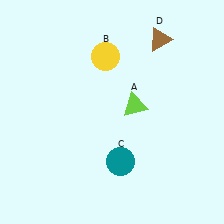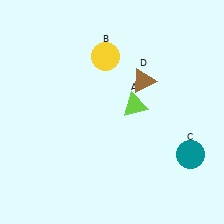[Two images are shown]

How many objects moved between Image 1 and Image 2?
2 objects moved between the two images.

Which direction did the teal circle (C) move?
The teal circle (C) moved right.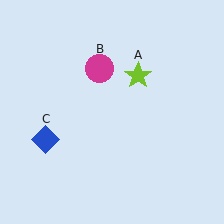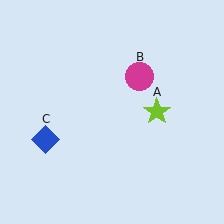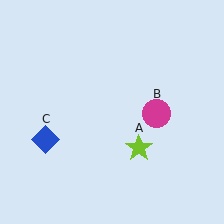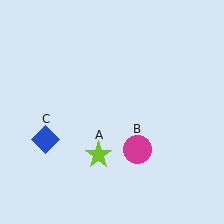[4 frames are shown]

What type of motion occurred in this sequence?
The lime star (object A), magenta circle (object B) rotated clockwise around the center of the scene.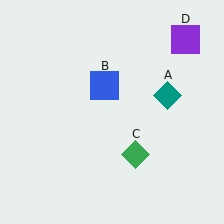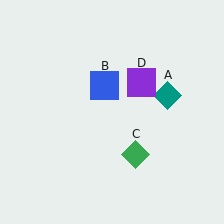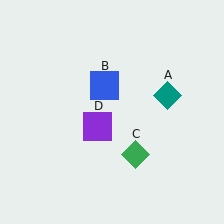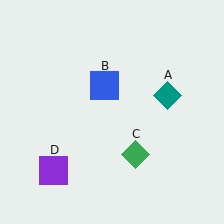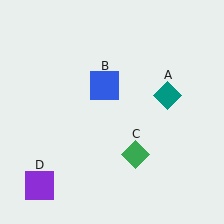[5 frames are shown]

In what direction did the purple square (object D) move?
The purple square (object D) moved down and to the left.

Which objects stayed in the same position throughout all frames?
Teal diamond (object A) and blue square (object B) and green diamond (object C) remained stationary.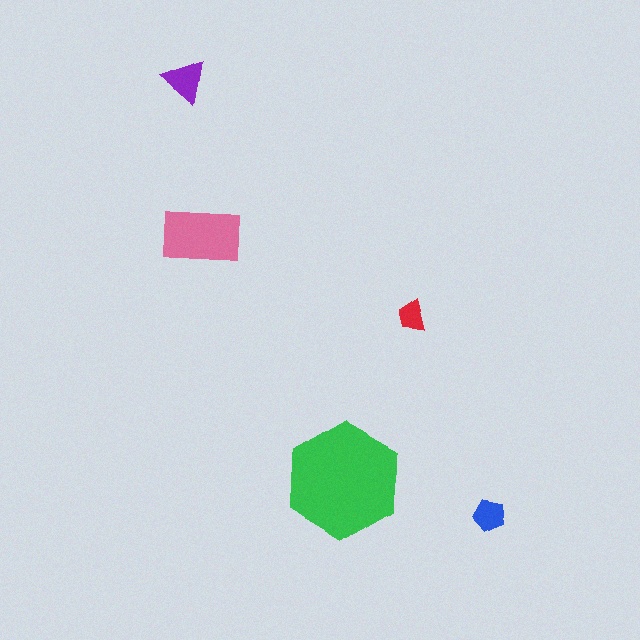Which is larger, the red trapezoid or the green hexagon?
The green hexagon.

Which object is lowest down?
The blue pentagon is bottommost.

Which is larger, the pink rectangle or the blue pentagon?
The pink rectangle.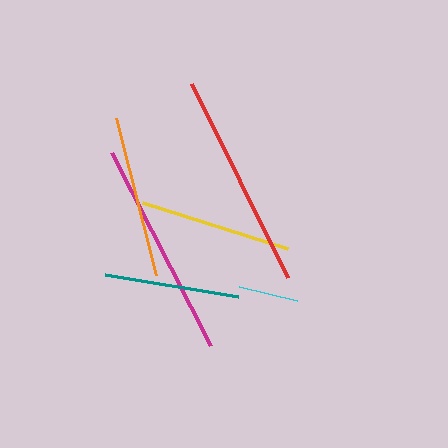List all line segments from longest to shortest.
From longest to shortest: magenta, red, orange, yellow, teal, cyan.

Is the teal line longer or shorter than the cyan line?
The teal line is longer than the cyan line.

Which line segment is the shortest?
The cyan line is the shortest at approximately 60 pixels.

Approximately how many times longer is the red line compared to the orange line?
The red line is approximately 1.3 times the length of the orange line.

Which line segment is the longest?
The magenta line is the longest at approximately 217 pixels.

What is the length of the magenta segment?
The magenta segment is approximately 217 pixels long.